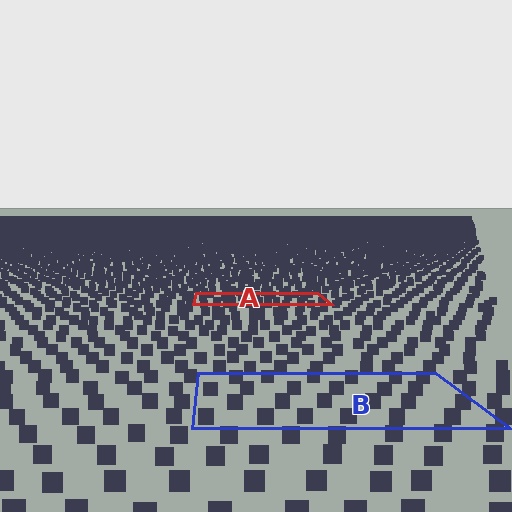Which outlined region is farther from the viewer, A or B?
Region A is farther from the viewer — the texture elements inside it appear smaller and more densely packed.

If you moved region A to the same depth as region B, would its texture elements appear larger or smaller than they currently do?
They would appear larger. At a closer depth, the same texture elements are projected at a bigger on-screen size.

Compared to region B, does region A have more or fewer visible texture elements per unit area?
Region A has more texture elements per unit area — they are packed more densely because it is farther away.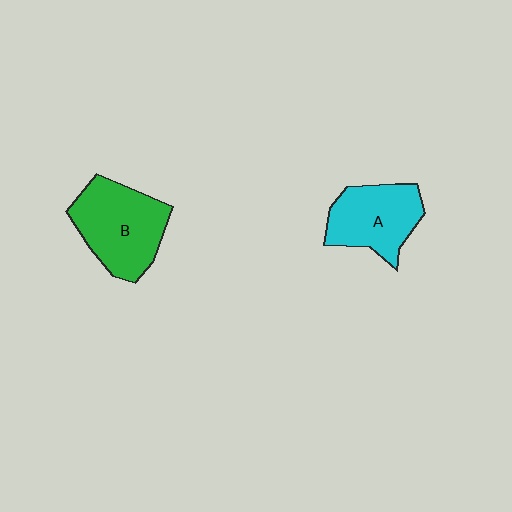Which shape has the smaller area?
Shape A (cyan).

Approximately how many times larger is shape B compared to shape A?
Approximately 1.2 times.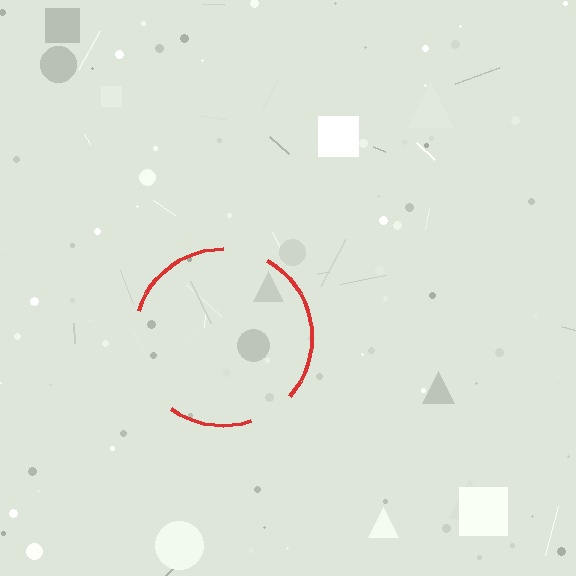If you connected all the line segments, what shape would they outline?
They would outline a circle.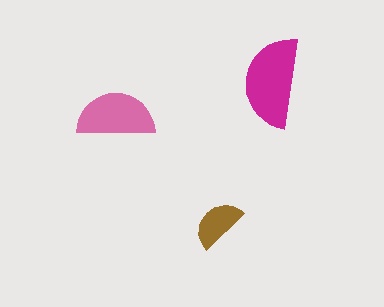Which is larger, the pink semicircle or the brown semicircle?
The pink one.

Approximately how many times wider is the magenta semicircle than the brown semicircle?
About 1.5 times wider.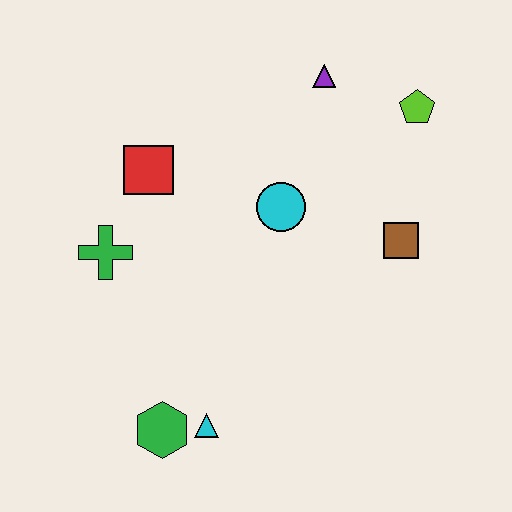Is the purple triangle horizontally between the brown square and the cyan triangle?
Yes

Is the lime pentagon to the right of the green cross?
Yes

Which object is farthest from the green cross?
The lime pentagon is farthest from the green cross.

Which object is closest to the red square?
The green cross is closest to the red square.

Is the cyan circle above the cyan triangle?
Yes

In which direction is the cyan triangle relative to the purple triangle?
The cyan triangle is below the purple triangle.